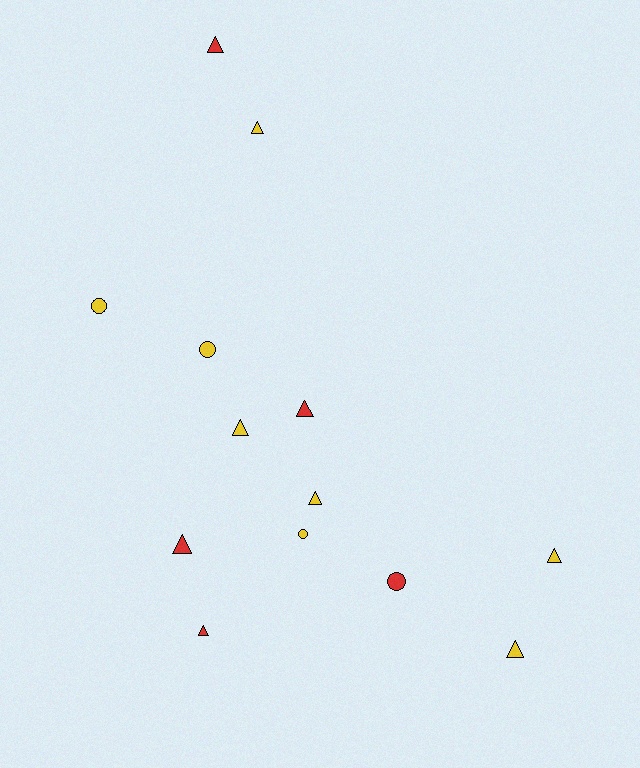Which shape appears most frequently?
Triangle, with 9 objects.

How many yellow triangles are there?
There are 5 yellow triangles.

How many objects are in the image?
There are 13 objects.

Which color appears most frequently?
Yellow, with 8 objects.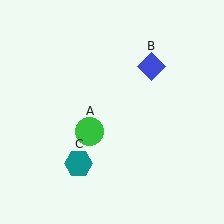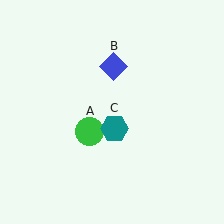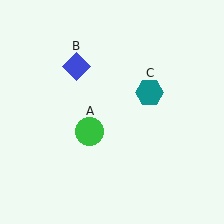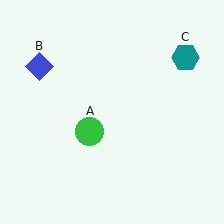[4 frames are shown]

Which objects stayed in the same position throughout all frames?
Green circle (object A) remained stationary.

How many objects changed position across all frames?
2 objects changed position: blue diamond (object B), teal hexagon (object C).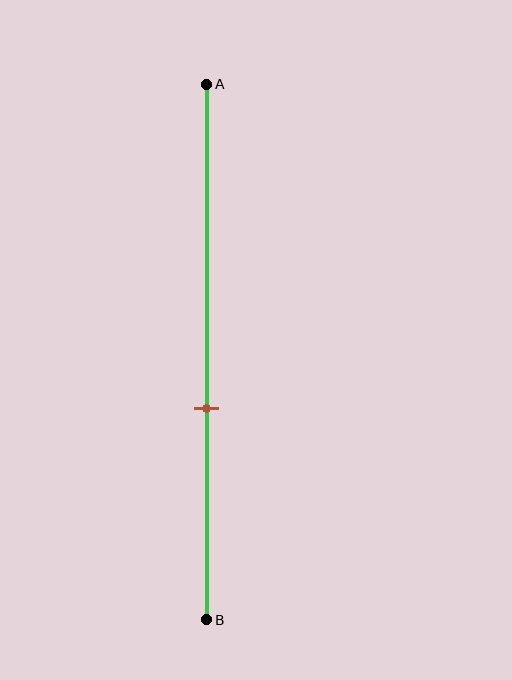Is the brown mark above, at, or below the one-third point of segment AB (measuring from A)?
The brown mark is below the one-third point of segment AB.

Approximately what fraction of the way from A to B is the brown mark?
The brown mark is approximately 60% of the way from A to B.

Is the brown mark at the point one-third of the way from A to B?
No, the mark is at about 60% from A, not at the 33% one-third point.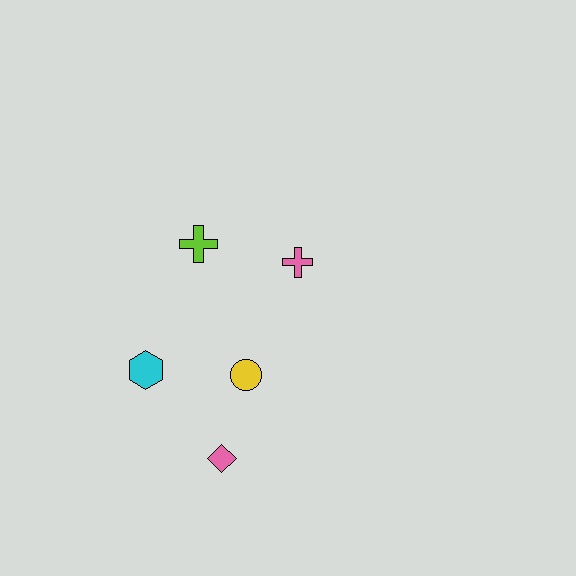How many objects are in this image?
There are 5 objects.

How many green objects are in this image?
There are no green objects.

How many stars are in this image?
There are no stars.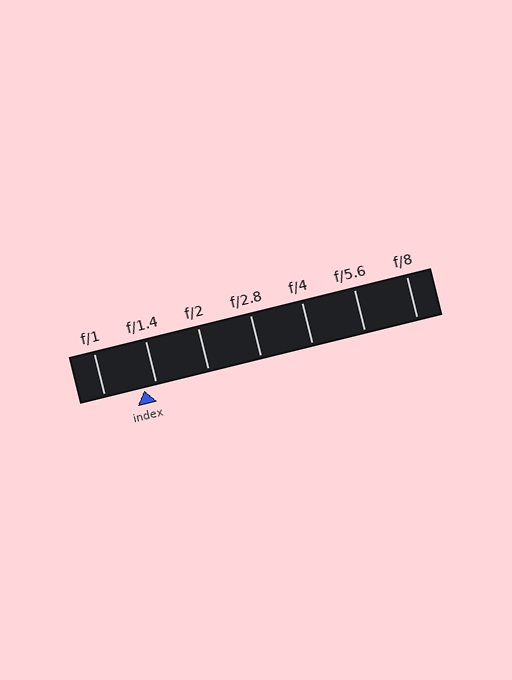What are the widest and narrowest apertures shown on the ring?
The widest aperture shown is f/1 and the narrowest is f/8.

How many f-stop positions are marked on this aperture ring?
There are 7 f-stop positions marked.